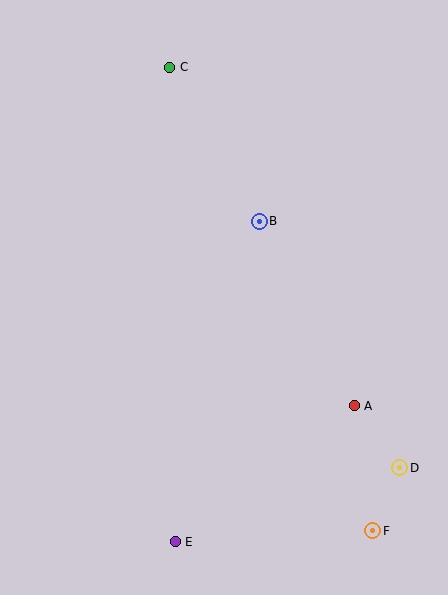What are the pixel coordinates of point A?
Point A is at (354, 406).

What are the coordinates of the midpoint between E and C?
The midpoint between E and C is at (173, 305).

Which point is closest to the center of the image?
Point B at (259, 221) is closest to the center.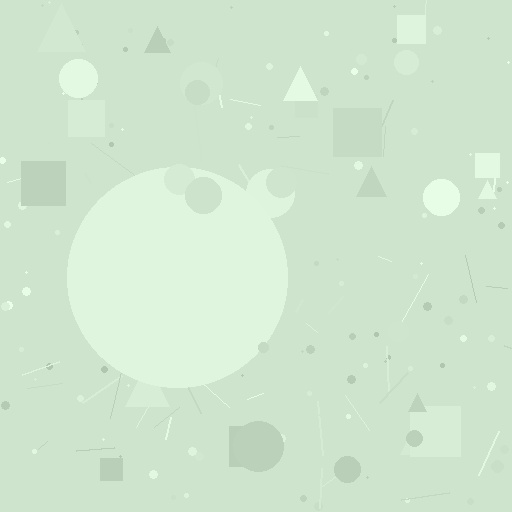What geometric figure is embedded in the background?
A circle is embedded in the background.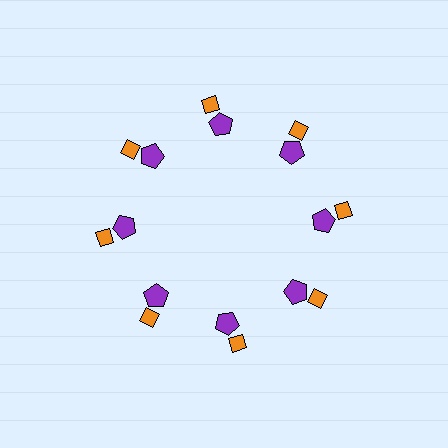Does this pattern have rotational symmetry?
Yes, this pattern has 8-fold rotational symmetry. It looks the same after rotating 45 degrees around the center.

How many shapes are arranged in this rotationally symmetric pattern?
There are 16 shapes, arranged in 8 groups of 2.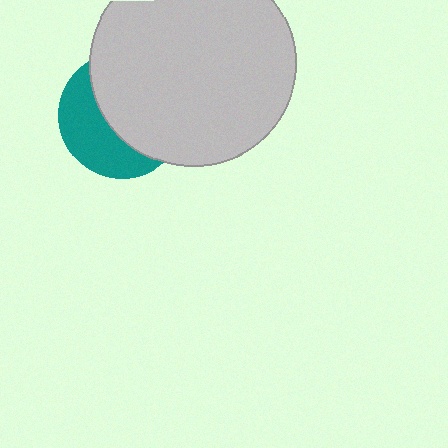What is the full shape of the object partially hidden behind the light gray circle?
The partially hidden object is a teal circle.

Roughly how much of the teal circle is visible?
A small part of it is visible (roughly 41%).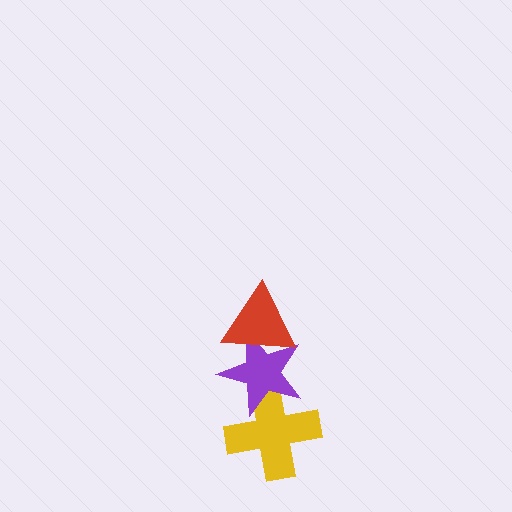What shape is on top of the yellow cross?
The purple star is on top of the yellow cross.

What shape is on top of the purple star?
The red triangle is on top of the purple star.